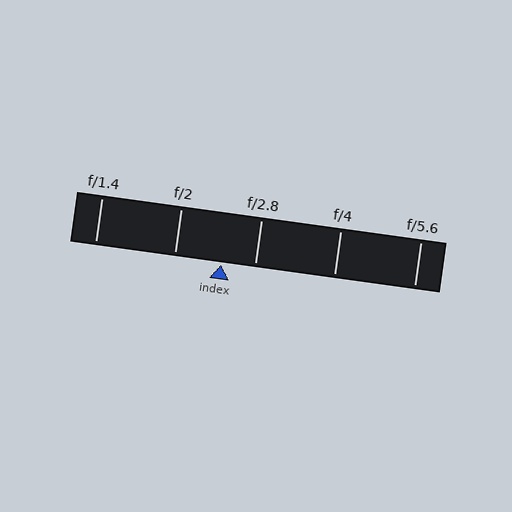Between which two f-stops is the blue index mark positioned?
The index mark is between f/2 and f/2.8.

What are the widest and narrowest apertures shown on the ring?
The widest aperture shown is f/1.4 and the narrowest is f/5.6.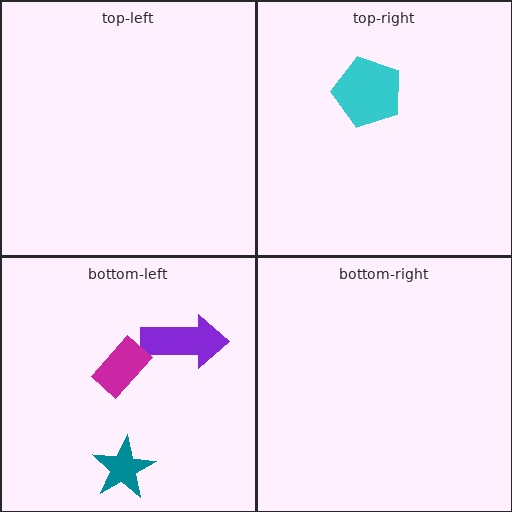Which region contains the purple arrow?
The bottom-left region.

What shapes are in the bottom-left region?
The purple arrow, the magenta rectangle, the teal star.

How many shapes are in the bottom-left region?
3.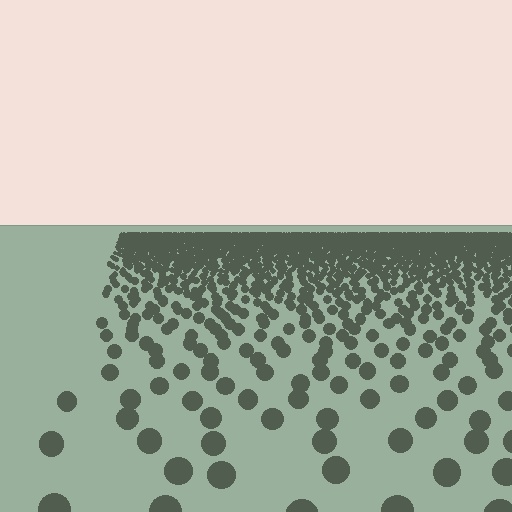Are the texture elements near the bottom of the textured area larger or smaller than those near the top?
Larger. Near the bottom, elements are closer to the viewer and appear at a bigger on-screen size.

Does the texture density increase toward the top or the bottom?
Density increases toward the top.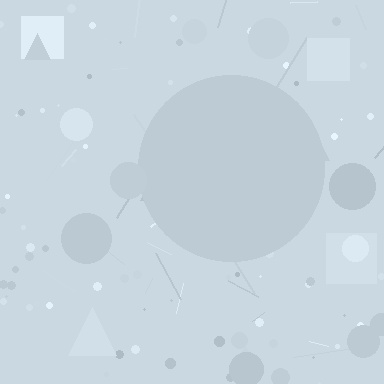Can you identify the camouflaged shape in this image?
The camouflaged shape is a circle.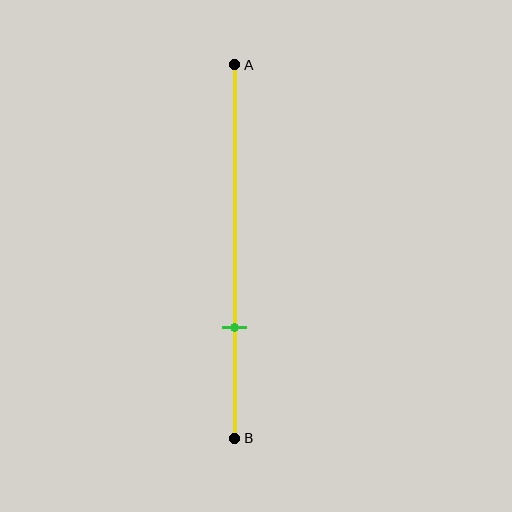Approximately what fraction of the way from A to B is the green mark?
The green mark is approximately 70% of the way from A to B.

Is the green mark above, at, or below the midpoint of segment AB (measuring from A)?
The green mark is below the midpoint of segment AB.